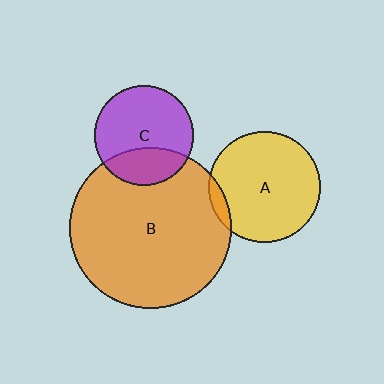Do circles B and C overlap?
Yes.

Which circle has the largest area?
Circle B (orange).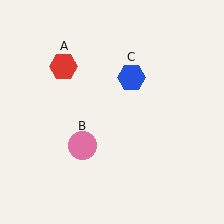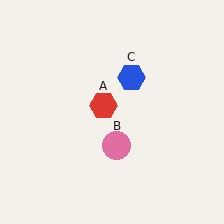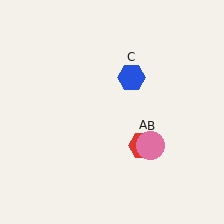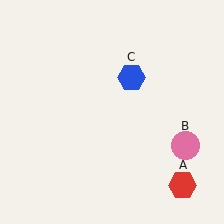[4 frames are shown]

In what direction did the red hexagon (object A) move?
The red hexagon (object A) moved down and to the right.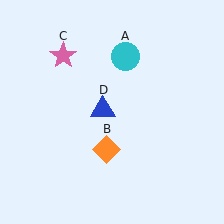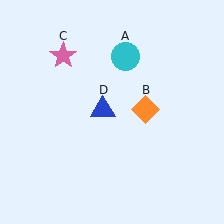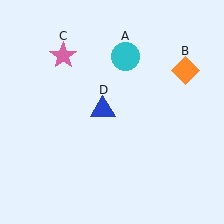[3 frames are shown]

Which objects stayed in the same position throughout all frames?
Cyan circle (object A) and pink star (object C) and blue triangle (object D) remained stationary.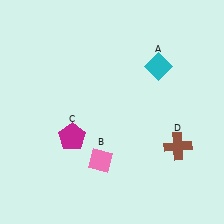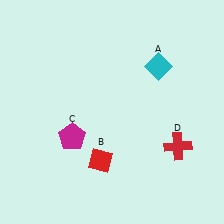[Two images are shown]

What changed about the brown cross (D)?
In Image 1, D is brown. In Image 2, it changed to red.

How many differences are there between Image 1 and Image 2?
There are 2 differences between the two images.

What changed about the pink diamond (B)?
In Image 1, B is pink. In Image 2, it changed to red.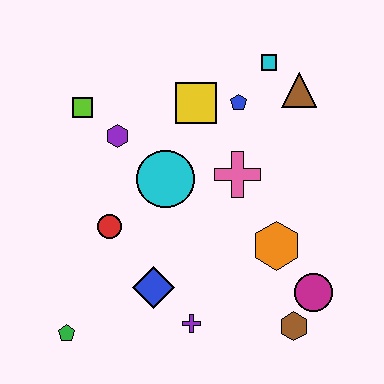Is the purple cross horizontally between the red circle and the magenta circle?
Yes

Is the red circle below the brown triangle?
Yes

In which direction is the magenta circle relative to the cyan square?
The magenta circle is below the cyan square.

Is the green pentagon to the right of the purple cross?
No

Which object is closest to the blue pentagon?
The yellow square is closest to the blue pentagon.